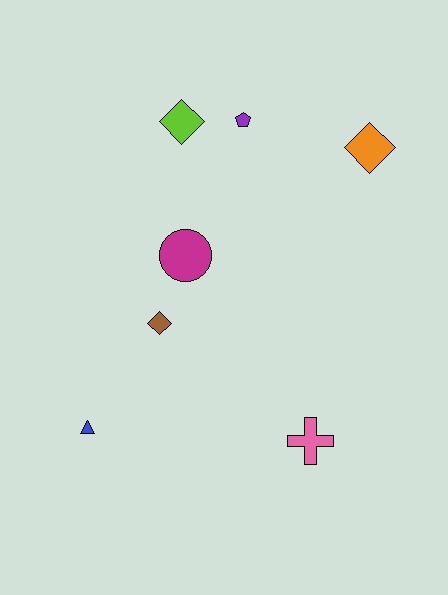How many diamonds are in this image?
There are 3 diamonds.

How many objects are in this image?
There are 7 objects.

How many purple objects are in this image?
There is 1 purple object.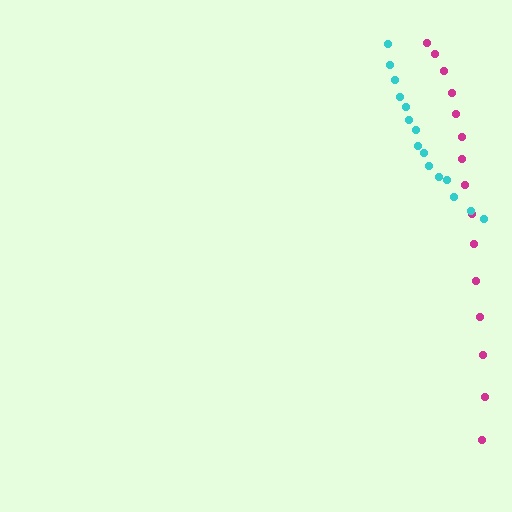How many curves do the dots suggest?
There are 2 distinct paths.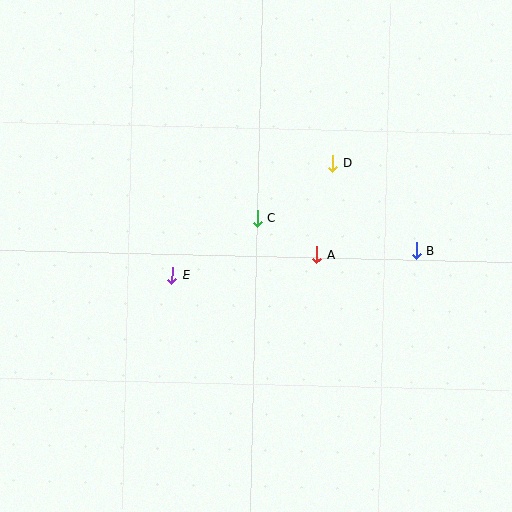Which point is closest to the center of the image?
Point C at (257, 218) is closest to the center.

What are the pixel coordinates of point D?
Point D is at (333, 163).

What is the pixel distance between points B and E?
The distance between B and E is 245 pixels.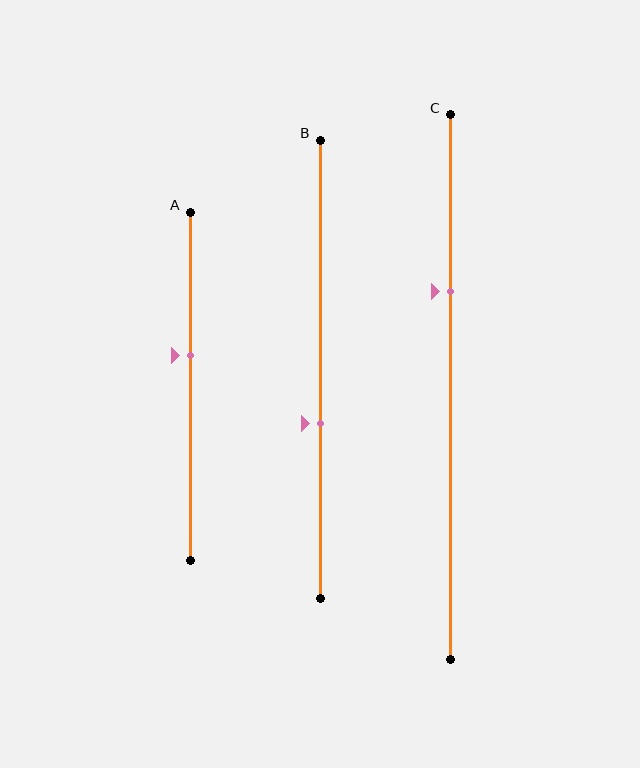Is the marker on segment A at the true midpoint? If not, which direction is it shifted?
No, the marker on segment A is shifted upward by about 9% of the segment length.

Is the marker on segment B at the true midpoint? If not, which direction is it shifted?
No, the marker on segment B is shifted downward by about 12% of the segment length.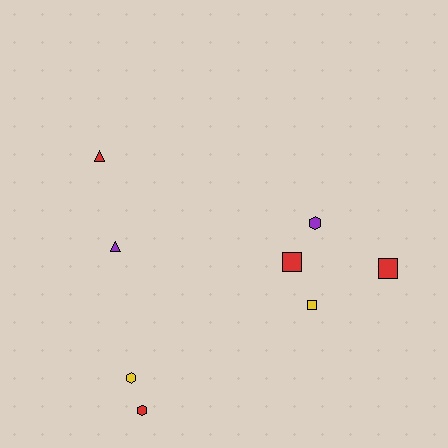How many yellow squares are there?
There is 1 yellow square.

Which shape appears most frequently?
Square, with 3 objects.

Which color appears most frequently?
Red, with 4 objects.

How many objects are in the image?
There are 8 objects.